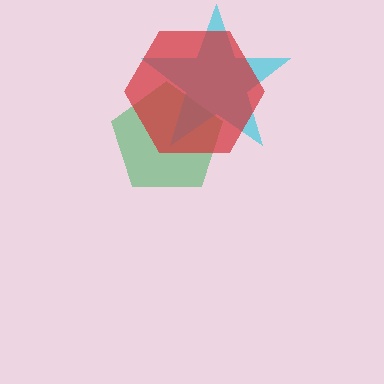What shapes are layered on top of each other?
The layered shapes are: a green pentagon, a cyan star, a red hexagon.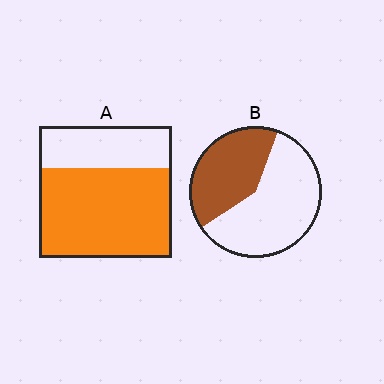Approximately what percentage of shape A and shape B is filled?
A is approximately 70% and B is approximately 40%.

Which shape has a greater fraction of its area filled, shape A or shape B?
Shape A.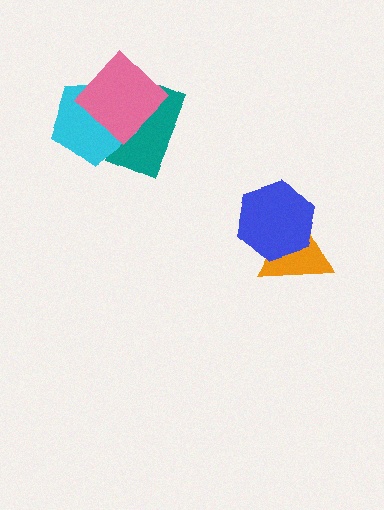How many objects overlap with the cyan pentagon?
2 objects overlap with the cyan pentagon.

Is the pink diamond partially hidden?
No, no other shape covers it.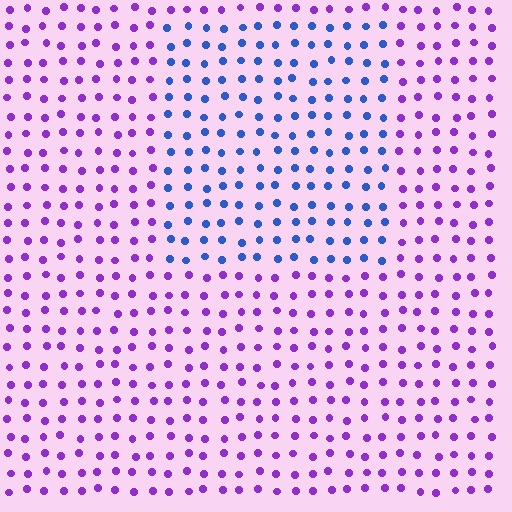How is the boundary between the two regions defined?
The boundary is defined purely by a slight shift in hue (about 54 degrees). Spacing, size, and orientation are identical on both sides.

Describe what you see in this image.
The image is filled with small purple elements in a uniform arrangement. A rectangle-shaped region is visible where the elements are tinted to a slightly different hue, forming a subtle color boundary.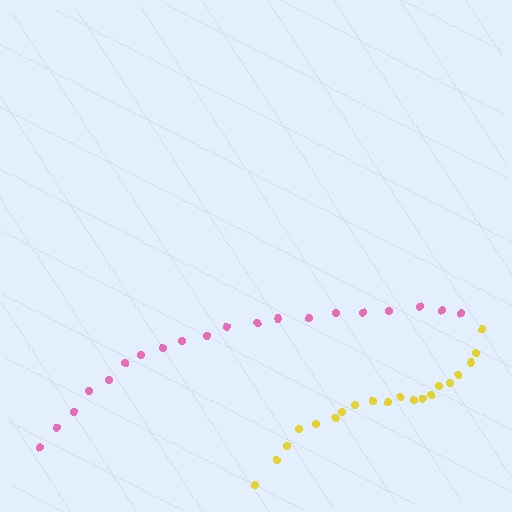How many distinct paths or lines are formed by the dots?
There are 2 distinct paths.